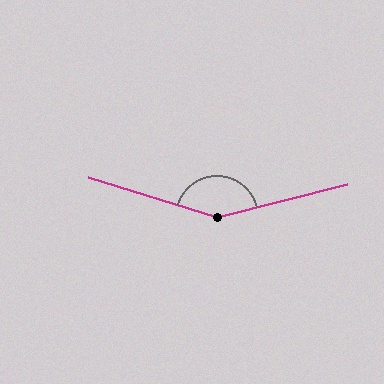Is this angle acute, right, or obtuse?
It is obtuse.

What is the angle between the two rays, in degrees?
Approximately 149 degrees.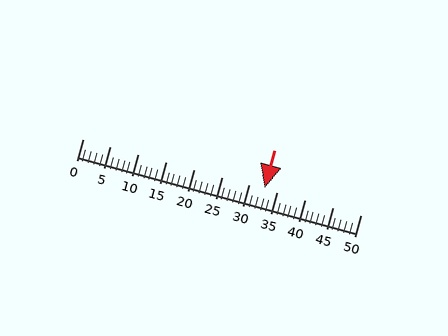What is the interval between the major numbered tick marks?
The major tick marks are spaced 5 units apart.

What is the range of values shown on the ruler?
The ruler shows values from 0 to 50.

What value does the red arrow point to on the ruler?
The red arrow points to approximately 33.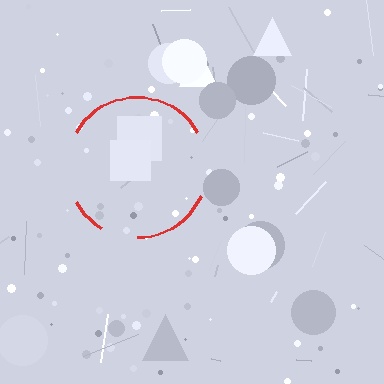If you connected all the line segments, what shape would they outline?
They would outline a circle.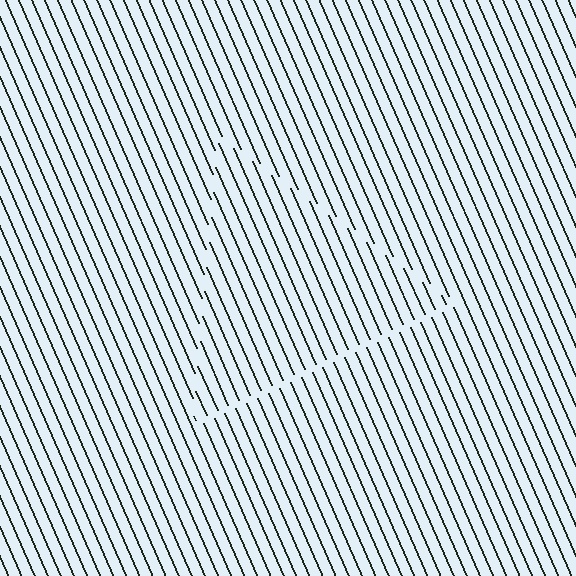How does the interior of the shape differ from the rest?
The interior of the shape contains the same grating, shifted by half a period — the contour is defined by the phase discontinuity where line-ends from the inner and outer gratings abut.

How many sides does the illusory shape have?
3 sides — the line-ends trace a triangle.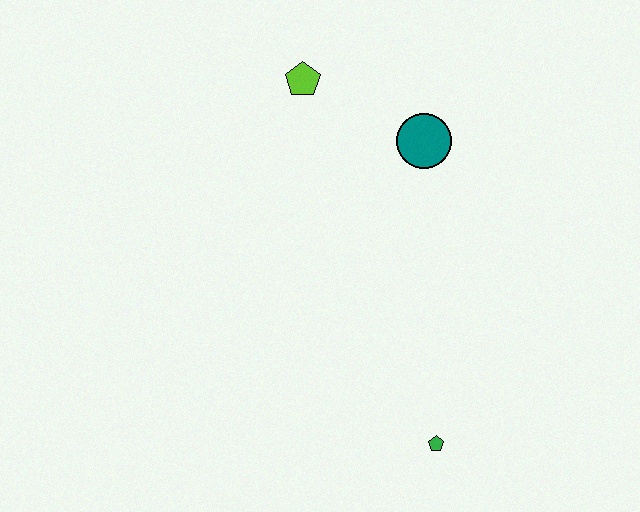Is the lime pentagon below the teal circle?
No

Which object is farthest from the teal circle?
The green pentagon is farthest from the teal circle.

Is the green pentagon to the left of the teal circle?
No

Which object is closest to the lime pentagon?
The teal circle is closest to the lime pentagon.